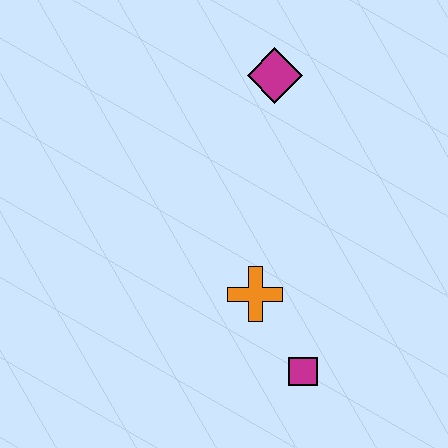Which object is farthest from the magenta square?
The magenta diamond is farthest from the magenta square.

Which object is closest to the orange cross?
The magenta square is closest to the orange cross.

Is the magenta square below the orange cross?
Yes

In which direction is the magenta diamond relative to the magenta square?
The magenta diamond is above the magenta square.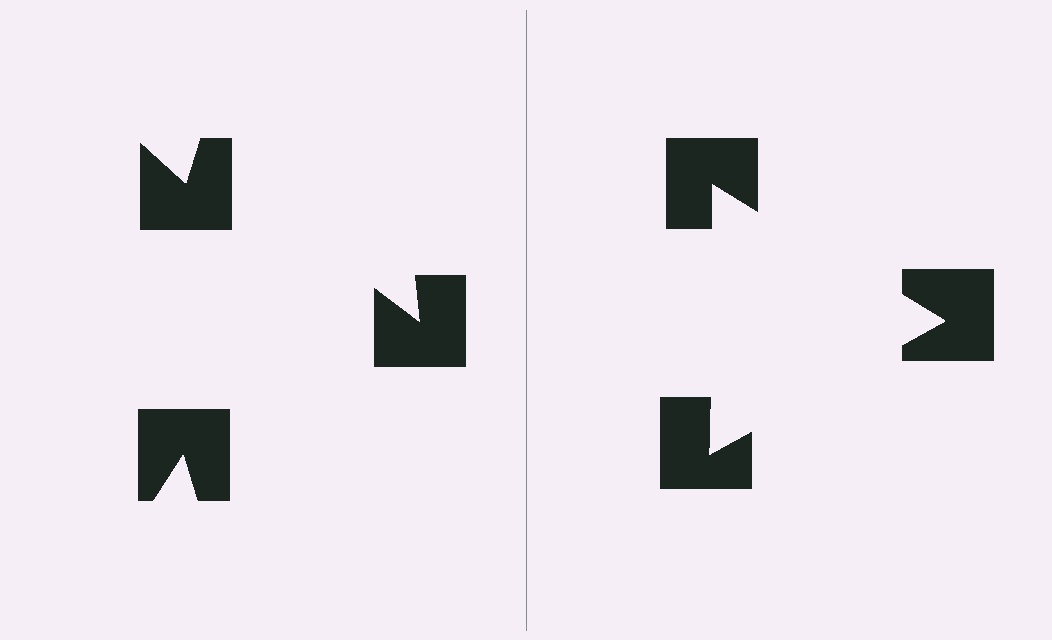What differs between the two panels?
The notched squares are positioned identically on both sides; only the wedge orientations differ. On the right they align to a triangle; on the left they are misaligned.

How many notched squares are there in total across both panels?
6 — 3 on each side.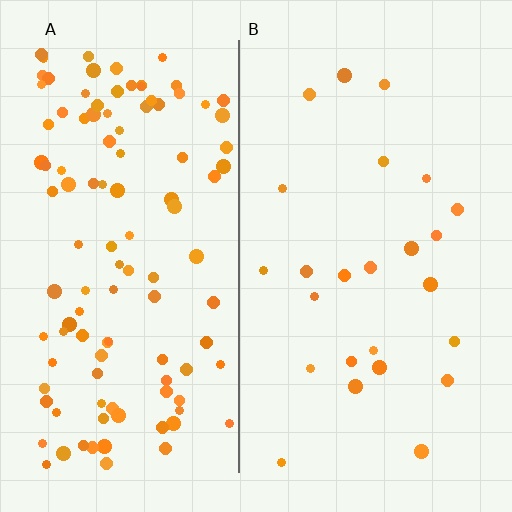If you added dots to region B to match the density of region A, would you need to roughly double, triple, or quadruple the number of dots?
Approximately quadruple.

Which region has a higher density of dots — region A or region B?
A (the left).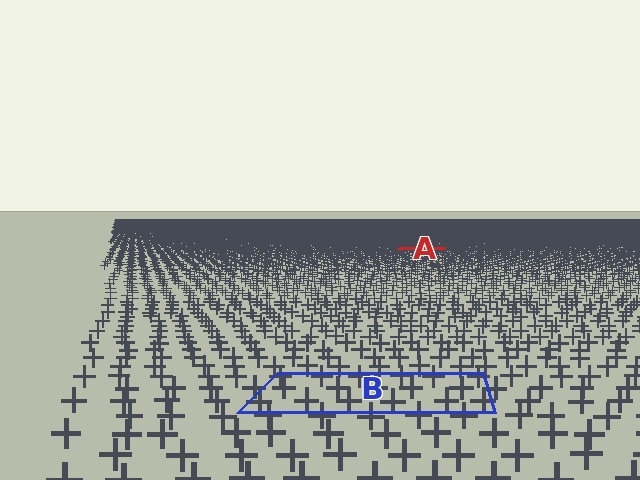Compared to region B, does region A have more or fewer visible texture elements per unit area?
Region A has more texture elements per unit area — they are packed more densely because it is farther away.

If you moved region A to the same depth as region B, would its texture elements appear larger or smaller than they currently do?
They would appear larger. At a closer depth, the same texture elements are projected at a bigger on-screen size.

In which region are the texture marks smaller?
The texture marks are smaller in region A, because it is farther away.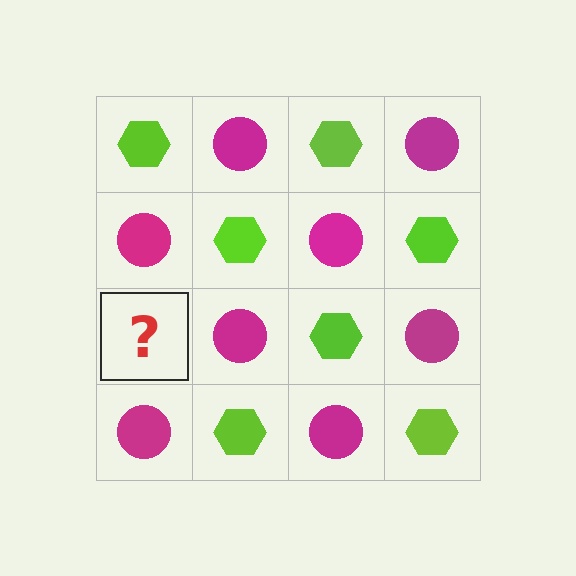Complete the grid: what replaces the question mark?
The question mark should be replaced with a lime hexagon.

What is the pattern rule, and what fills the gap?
The rule is that it alternates lime hexagon and magenta circle in a checkerboard pattern. The gap should be filled with a lime hexagon.